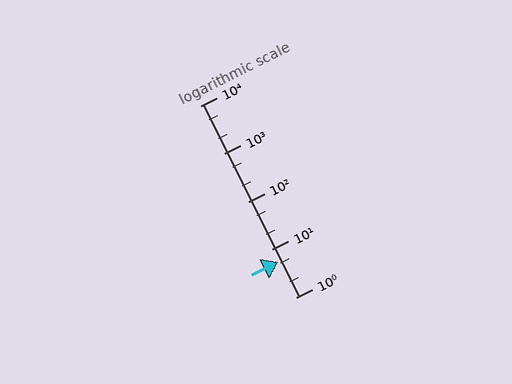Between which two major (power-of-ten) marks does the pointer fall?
The pointer is between 1 and 10.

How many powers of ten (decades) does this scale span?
The scale spans 4 decades, from 1 to 10000.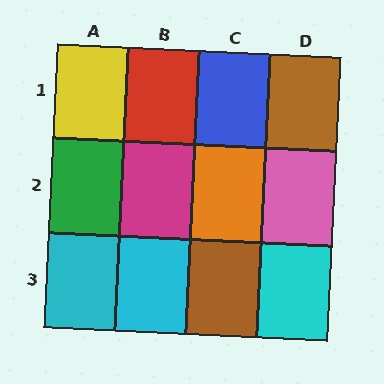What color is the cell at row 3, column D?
Cyan.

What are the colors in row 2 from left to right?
Green, magenta, orange, pink.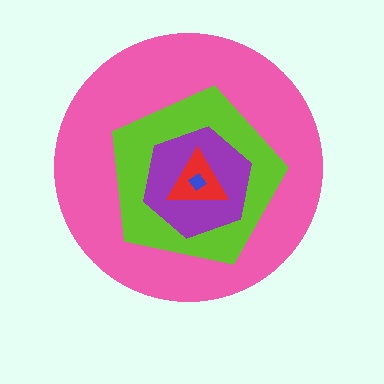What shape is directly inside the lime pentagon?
The purple hexagon.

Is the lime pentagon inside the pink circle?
Yes.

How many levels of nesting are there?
5.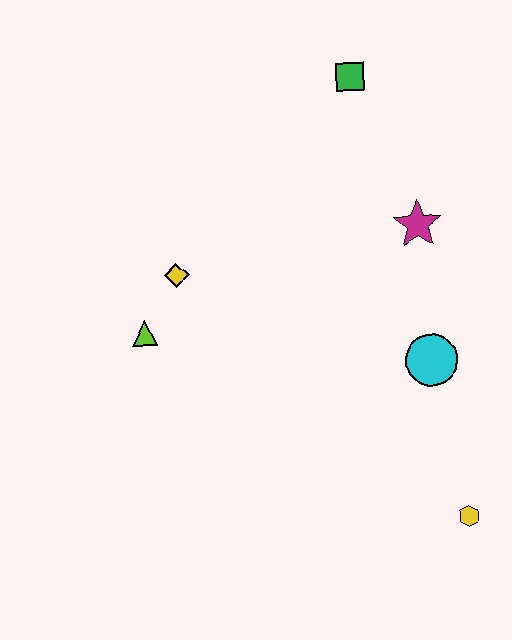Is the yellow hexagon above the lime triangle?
No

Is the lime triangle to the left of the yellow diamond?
Yes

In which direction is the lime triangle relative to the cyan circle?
The lime triangle is to the left of the cyan circle.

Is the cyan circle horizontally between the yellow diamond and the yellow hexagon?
Yes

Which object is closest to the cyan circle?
The magenta star is closest to the cyan circle.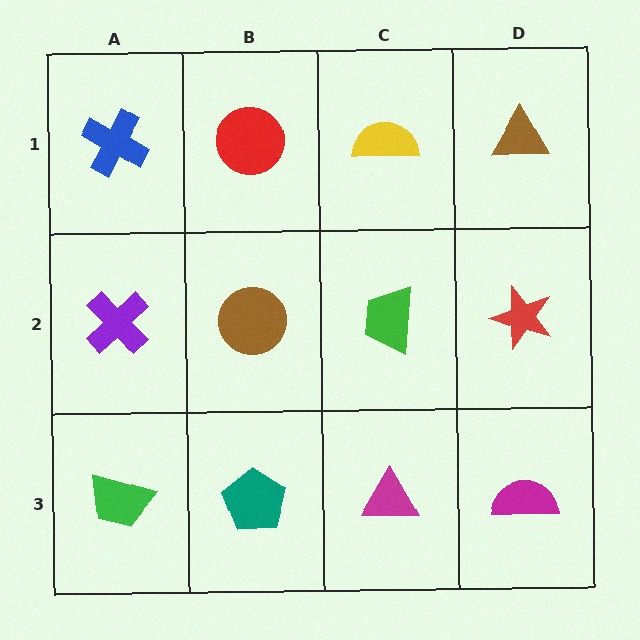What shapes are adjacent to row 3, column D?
A red star (row 2, column D), a magenta triangle (row 3, column C).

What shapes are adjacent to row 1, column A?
A purple cross (row 2, column A), a red circle (row 1, column B).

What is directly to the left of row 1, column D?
A yellow semicircle.